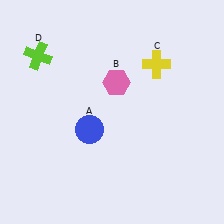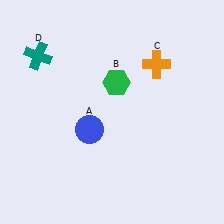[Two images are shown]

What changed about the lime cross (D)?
In Image 1, D is lime. In Image 2, it changed to teal.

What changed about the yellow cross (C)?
In Image 1, C is yellow. In Image 2, it changed to orange.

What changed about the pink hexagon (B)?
In Image 1, B is pink. In Image 2, it changed to green.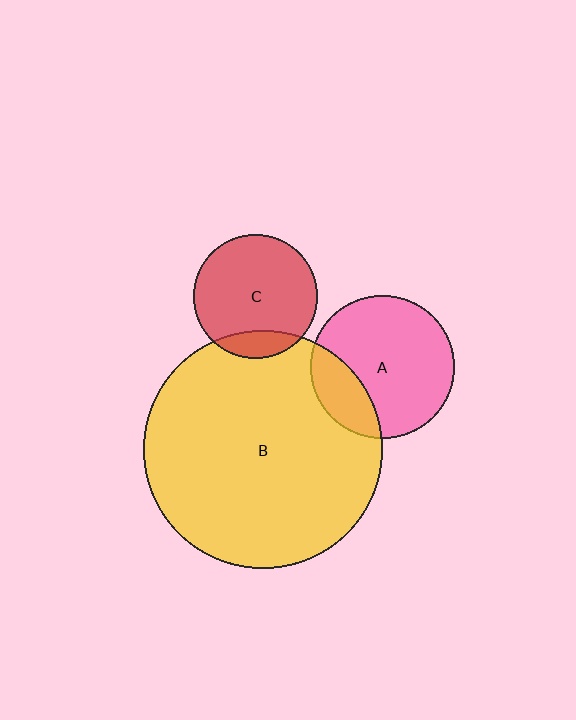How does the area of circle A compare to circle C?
Approximately 1.3 times.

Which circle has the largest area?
Circle B (yellow).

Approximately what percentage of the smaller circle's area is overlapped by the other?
Approximately 15%.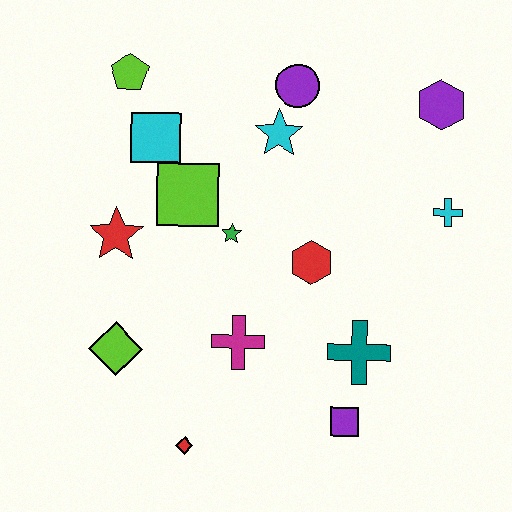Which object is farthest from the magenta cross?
The purple hexagon is farthest from the magenta cross.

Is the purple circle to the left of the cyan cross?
Yes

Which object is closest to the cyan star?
The purple circle is closest to the cyan star.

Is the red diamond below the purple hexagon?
Yes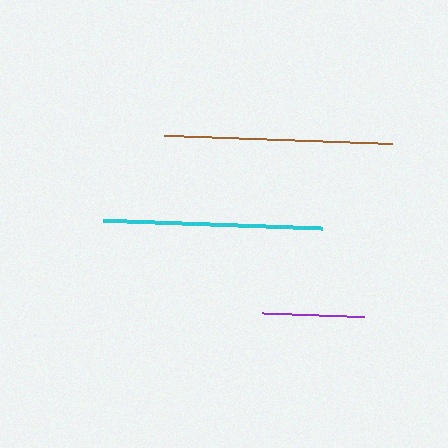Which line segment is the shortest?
The purple line is the shortest at approximately 102 pixels.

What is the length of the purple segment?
The purple segment is approximately 102 pixels long.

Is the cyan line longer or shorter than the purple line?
The cyan line is longer than the purple line.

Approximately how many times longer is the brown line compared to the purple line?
The brown line is approximately 2.2 times the length of the purple line.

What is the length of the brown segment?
The brown segment is approximately 228 pixels long.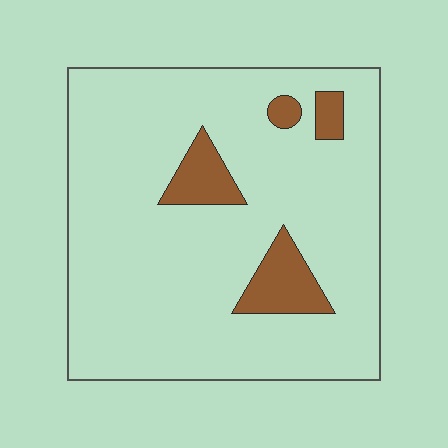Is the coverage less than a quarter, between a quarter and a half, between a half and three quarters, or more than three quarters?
Less than a quarter.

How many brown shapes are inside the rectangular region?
4.